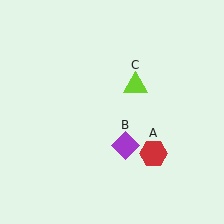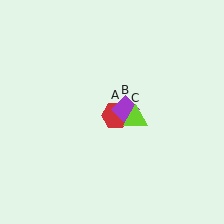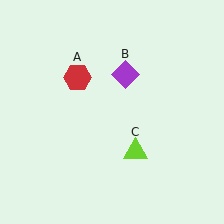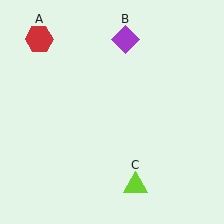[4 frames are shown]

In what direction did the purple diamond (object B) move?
The purple diamond (object B) moved up.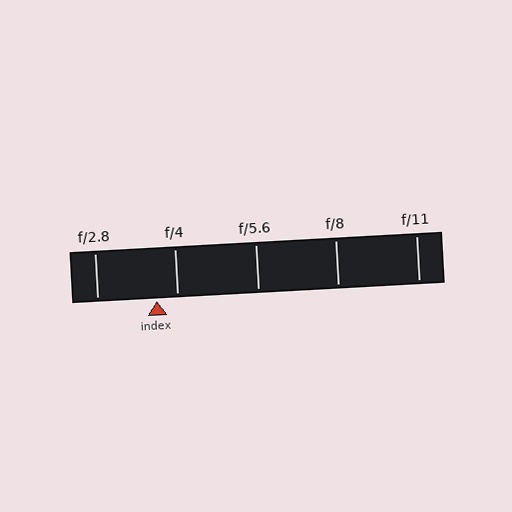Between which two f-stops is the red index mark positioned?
The index mark is between f/2.8 and f/4.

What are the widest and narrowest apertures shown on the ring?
The widest aperture shown is f/2.8 and the narrowest is f/11.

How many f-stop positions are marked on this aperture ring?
There are 5 f-stop positions marked.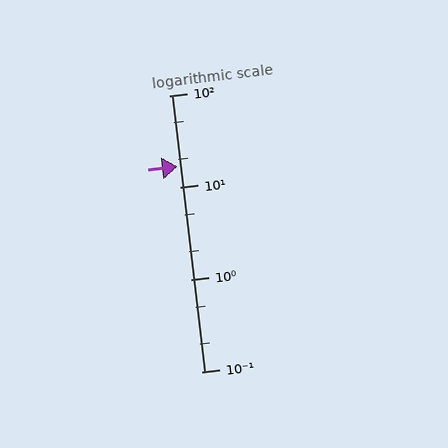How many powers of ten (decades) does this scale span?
The scale spans 3 decades, from 0.1 to 100.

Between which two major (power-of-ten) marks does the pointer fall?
The pointer is between 10 and 100.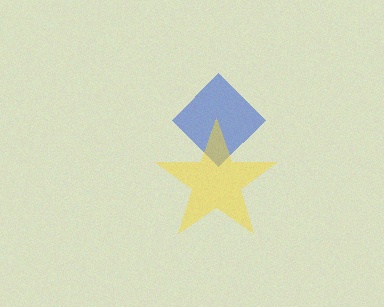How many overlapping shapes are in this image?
There are 2 overlapping shapes in the image.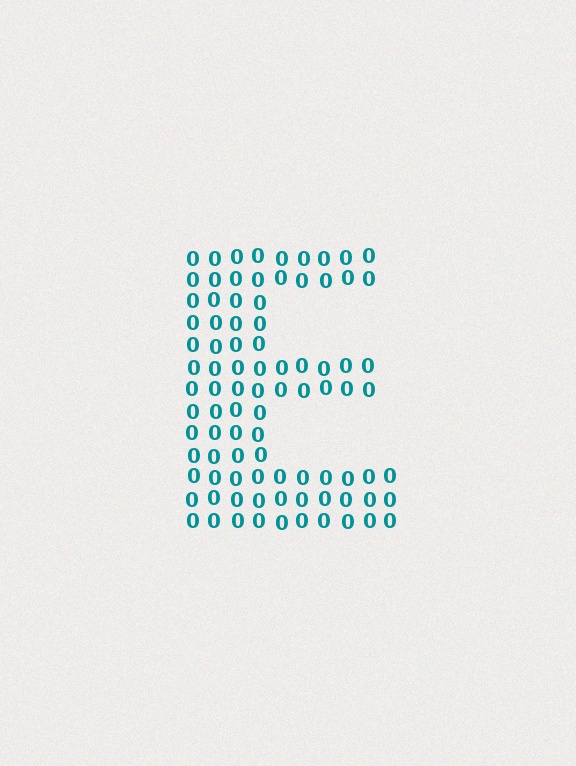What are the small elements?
The small elements are digit 0's.